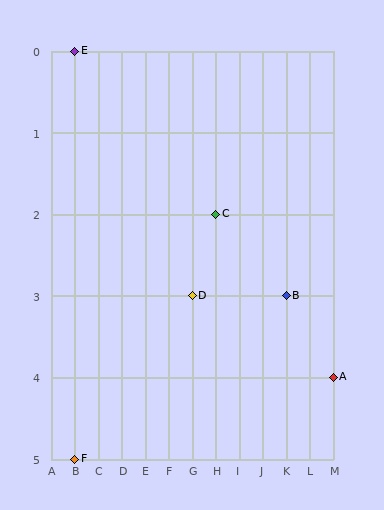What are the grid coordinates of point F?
Point F is at grid coordinates (B, 5).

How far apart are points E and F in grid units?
Points E and F are 5 rows apart.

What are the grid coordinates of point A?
Point A is at grid coordinates (M, 4).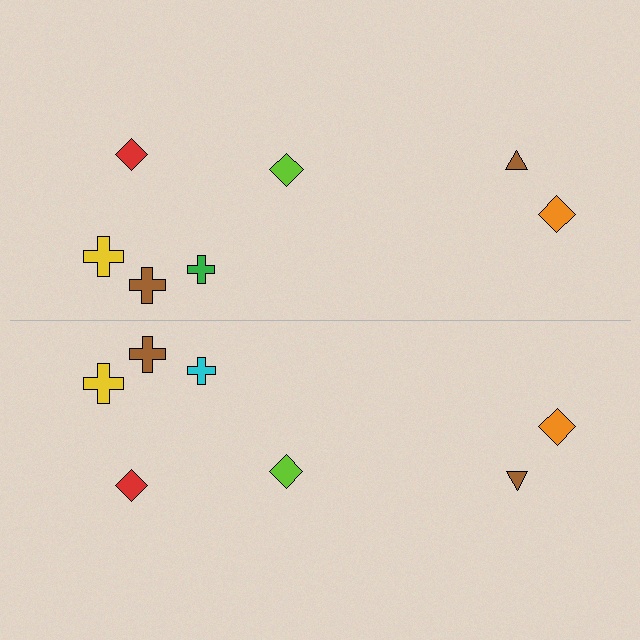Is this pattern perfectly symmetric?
No, the pattern is not perfectly symmetric. The cyan cross on the bottom side breaks the symmetry — its mirror counterpart is green.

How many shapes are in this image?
There are 14 shapes in this image.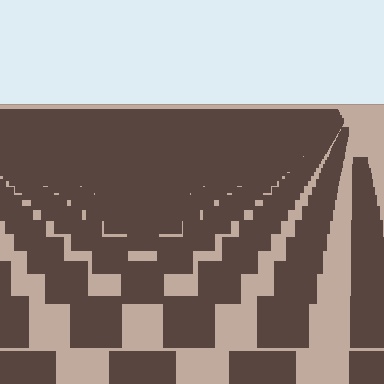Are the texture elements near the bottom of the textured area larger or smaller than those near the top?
Larger. Near the bottom, elements are closer to the viewer and appear at a bigger on-screen size.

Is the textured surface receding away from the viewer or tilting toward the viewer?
The surface is receding away from the viewer. Texture elements get smaller and denser toward the top.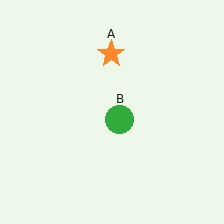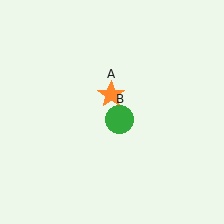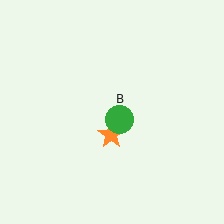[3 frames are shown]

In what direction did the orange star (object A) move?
The orange star (object A) moved down.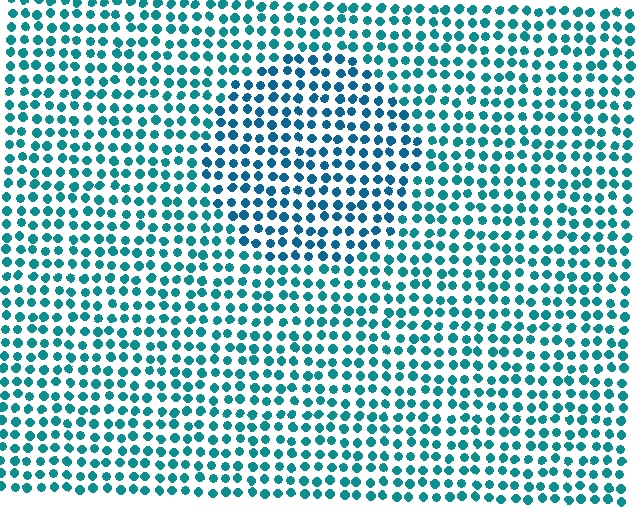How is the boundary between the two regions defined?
The boundary is defined purely by a slight shift in hue (about 21 degrees). Spacing, size, and orientation are identical on both sides.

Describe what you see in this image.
The image is filled with small teal elements in a uniform arrangement. A circle-shaped region is visible where the elements are tinted to a slightly different hue, forming a subtle color boundary.